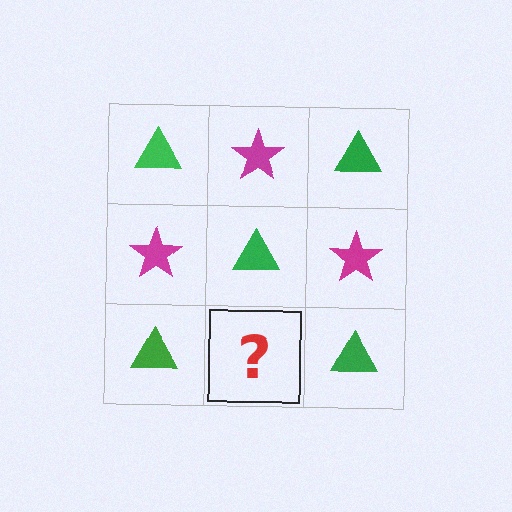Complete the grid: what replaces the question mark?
The question mark should be replaced with a magenta star.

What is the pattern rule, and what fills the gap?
The rule is that it alternates green triangle and magenta star in a checkerboard pattern. The gap should be filled with a magenta star.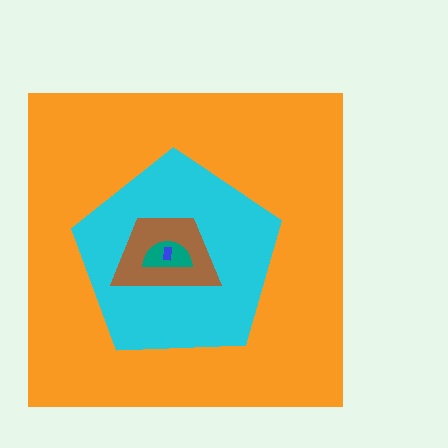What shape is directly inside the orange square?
The cyan pentagon.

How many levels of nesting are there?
5.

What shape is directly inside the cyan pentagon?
The brown trapezoid.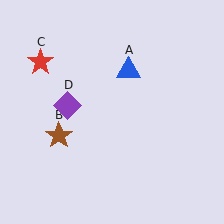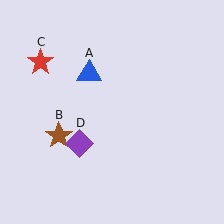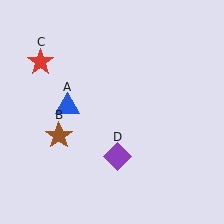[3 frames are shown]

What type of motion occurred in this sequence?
The blue triangle (object A), purple diamond (object D) rotated counterclockwise around the center of the scene.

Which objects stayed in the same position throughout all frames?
Brown star (object B) and red star (object C) remained stationary.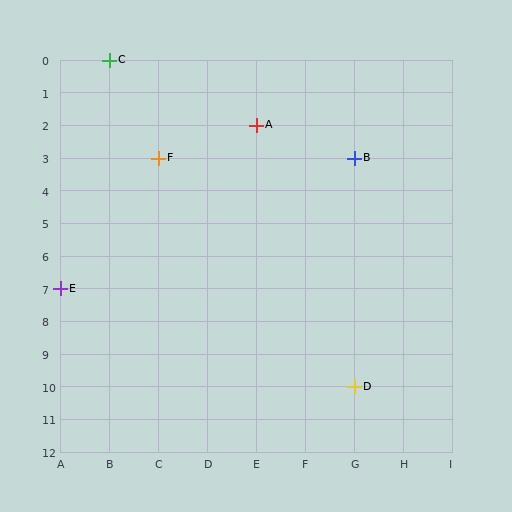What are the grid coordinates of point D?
Point D is at grid coordinates (G, 10).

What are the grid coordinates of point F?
Point F is at grid coordinates (C, 3).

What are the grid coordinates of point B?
Point B is at grid coordinates (G, 3).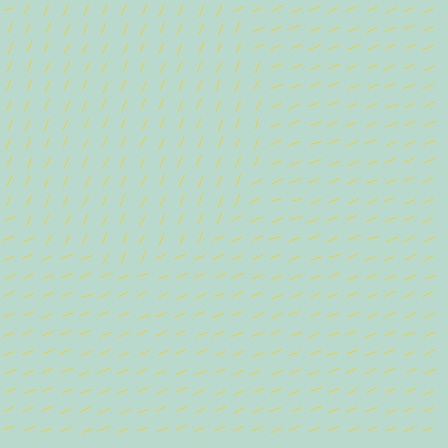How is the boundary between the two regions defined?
The boundary is defined purely by a change in line orientation (approximately 45 degrees difference). All lines are the same color and thickness.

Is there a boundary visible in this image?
Yes, there is a texture boundary formed by a change in line orientation.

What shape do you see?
I see a circle.